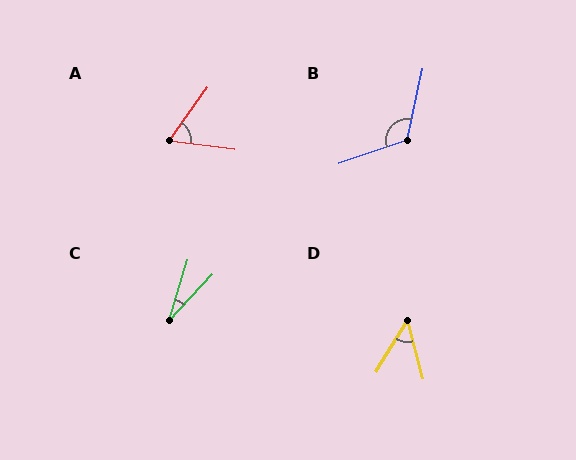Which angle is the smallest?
C, at approximately 27 degrees.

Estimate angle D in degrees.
Approximately 46 degrees.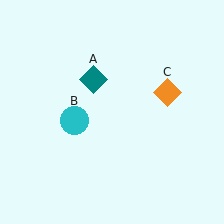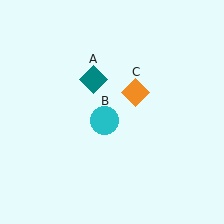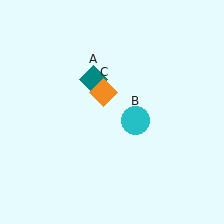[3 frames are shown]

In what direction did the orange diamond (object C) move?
The orange diamond (object C) moved left.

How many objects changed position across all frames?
2 objects changed position: cyan circle (object B), orange diamond (object C).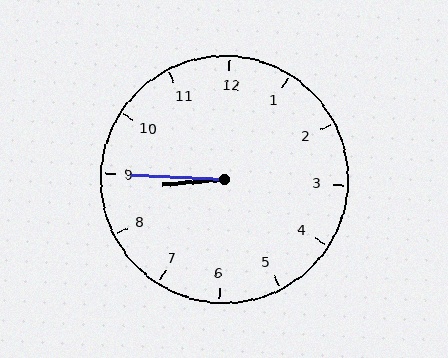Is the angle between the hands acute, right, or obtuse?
It is acute.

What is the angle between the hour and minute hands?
Approximately 8 degrees.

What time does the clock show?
8:45.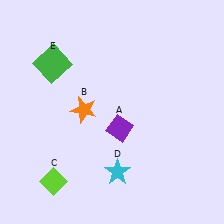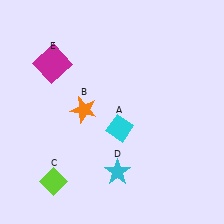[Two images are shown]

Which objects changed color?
A changed from purple to cyan. E changed from green to magenta.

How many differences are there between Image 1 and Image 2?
There are 2 differences between the two images.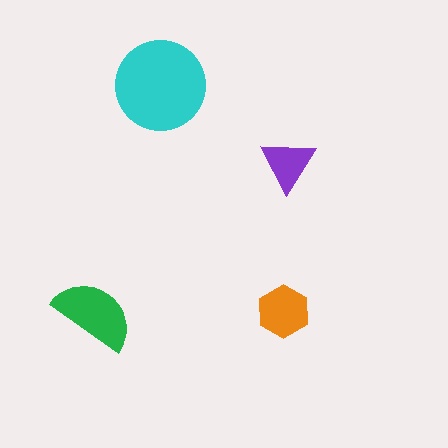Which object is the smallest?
The purple triangle.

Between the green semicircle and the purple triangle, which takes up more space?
The green semicircle.